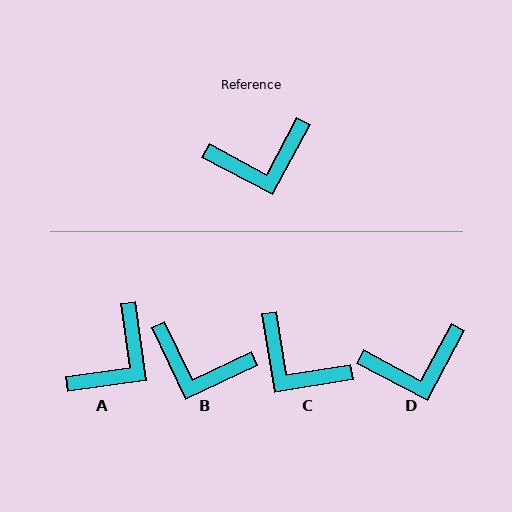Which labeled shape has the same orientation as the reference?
D.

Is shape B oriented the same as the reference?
No, it is off by about 36 degrees.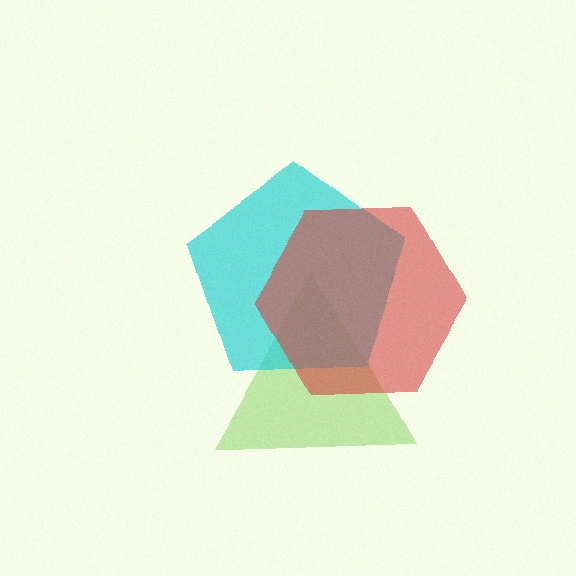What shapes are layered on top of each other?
The layered shapes are: a lime triangle, a cyan pentagon, a red hexagon.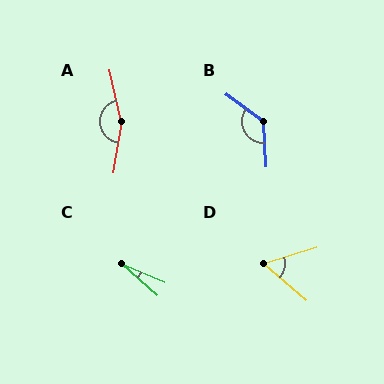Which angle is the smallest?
C, at approximately 19 degrees.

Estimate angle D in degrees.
Approximately 58 degrees.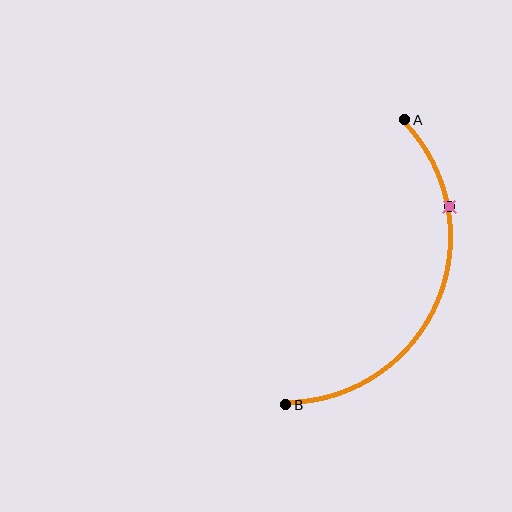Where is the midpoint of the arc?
The arc midpoint is the point on the curve farthest from the straight line joining A and B. It sits to the right of that line.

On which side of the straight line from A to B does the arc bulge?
The arc bulges to the right of the straight line connecting A and B.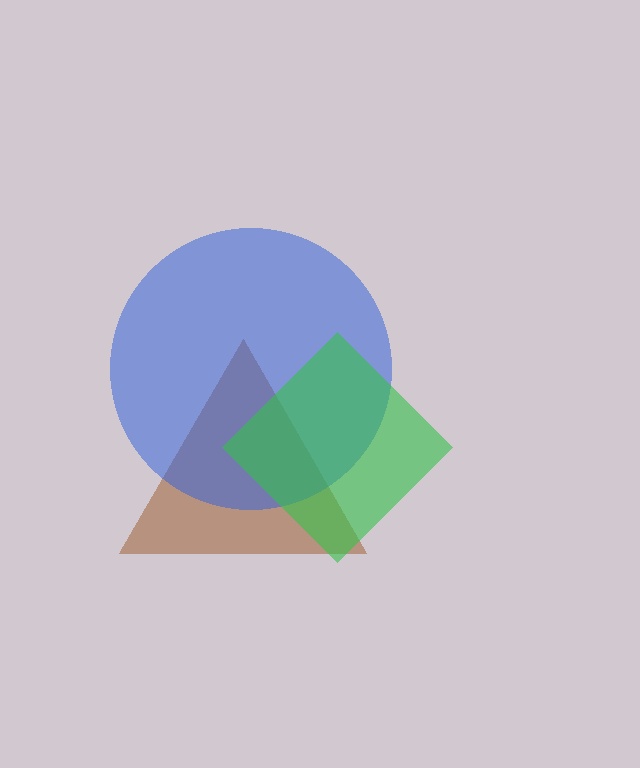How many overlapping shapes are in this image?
There are 3 overlapping shapes in the image.